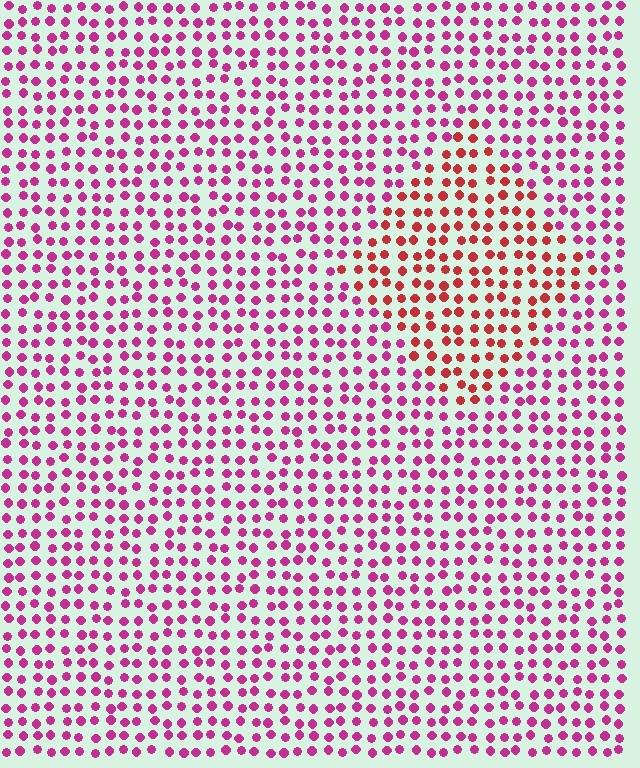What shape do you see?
I see a diamond.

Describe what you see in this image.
The image is filled with small magenta elements in a uniform arrangement. A diamond-shaped region is visible where the elements are tinted to a slightly different hue, forming a subtle color boundary.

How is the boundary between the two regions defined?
The boundary is defined purely by a slight shift in hue (about 37 degrees). Spacing, size, and orientation are identical on both sides.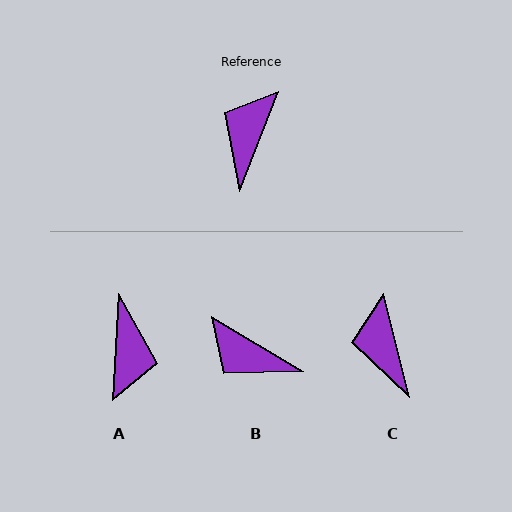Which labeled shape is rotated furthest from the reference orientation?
A, about 162 degrees away.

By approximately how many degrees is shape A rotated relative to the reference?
Approximately 162 degrees clockwise.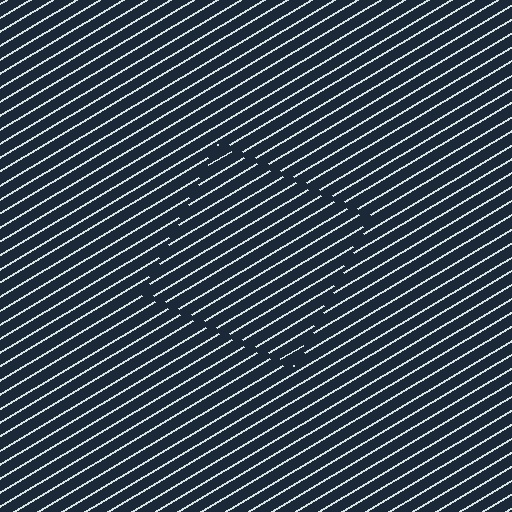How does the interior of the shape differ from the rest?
The interior of the shape contains the same grating, shifted by half a period — the contour is defined by the phase discontinuity where line-ends from the inner and outer gratings abut.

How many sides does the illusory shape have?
4 sides — the line-ends trace a square.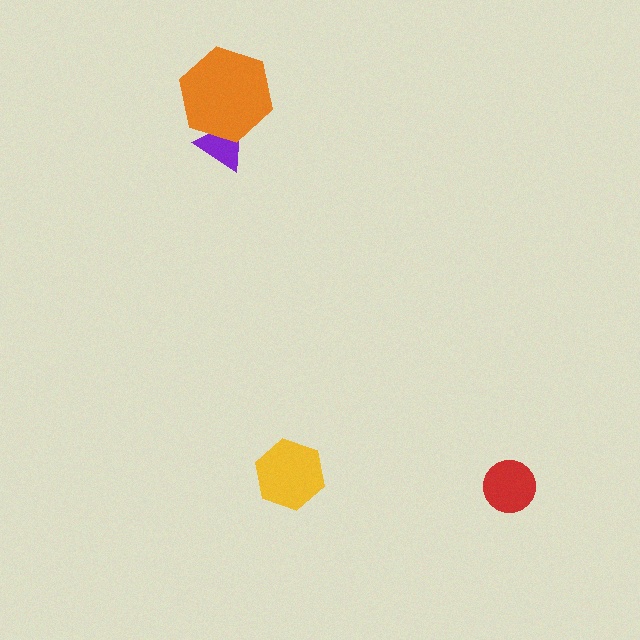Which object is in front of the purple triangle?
The orange hexagon is in front of the purple triangle.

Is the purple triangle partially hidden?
Yes, it is partially covered by another shape.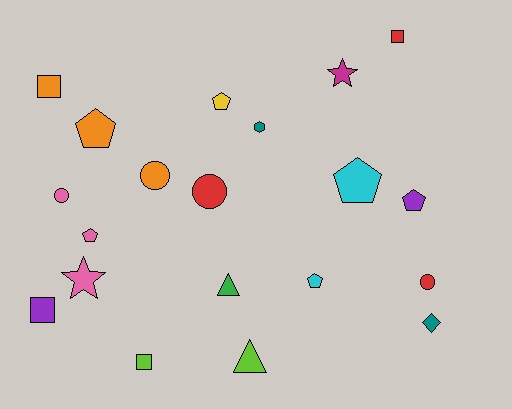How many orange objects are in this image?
There are 3 orange objects.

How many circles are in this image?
There are 4 circles.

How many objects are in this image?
There are 20 objects.